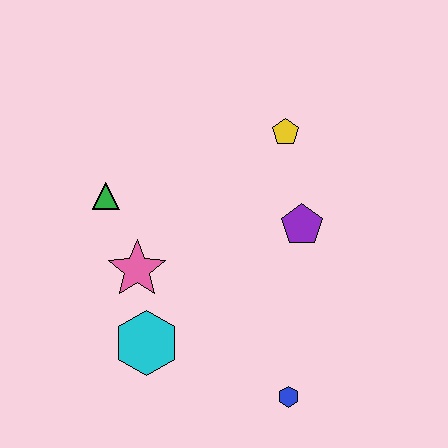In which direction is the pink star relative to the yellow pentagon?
The pink star is to the left of the yellow pentagon.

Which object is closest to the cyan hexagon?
The pink star is closest to the cyan hexagon.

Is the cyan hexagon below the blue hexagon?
No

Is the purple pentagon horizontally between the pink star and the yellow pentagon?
No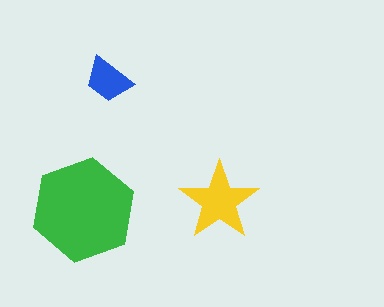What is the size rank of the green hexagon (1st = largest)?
1st.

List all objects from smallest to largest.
The blue trapezoid, the yellow star, the green hexagon.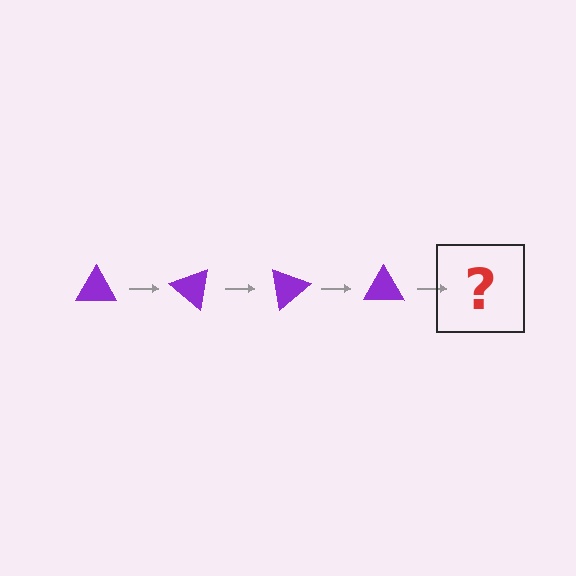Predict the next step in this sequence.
The next step is a purple triangle rotated 160 degrees.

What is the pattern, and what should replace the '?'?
The pattern is that the triangle rotates 40 degrees each step. The '?' should be a purple triangle rotated 160 degrees.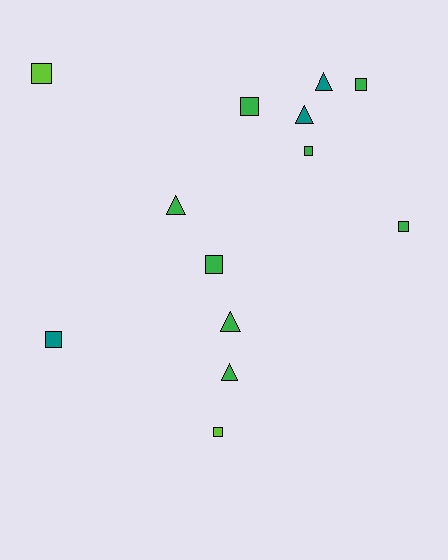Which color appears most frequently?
Green, with 8 objects.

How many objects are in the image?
There are 13 objects.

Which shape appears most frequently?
Square, with 8 objects.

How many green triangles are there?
There are 3 green triangles.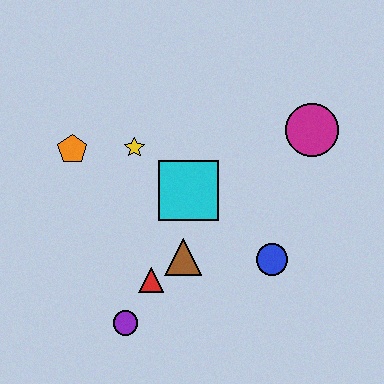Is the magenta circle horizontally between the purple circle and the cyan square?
No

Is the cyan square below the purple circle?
No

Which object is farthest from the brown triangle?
The magenta circle is farthest from the brown triangle.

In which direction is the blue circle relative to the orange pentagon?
The blue circle is to the right of the orange pentagon.